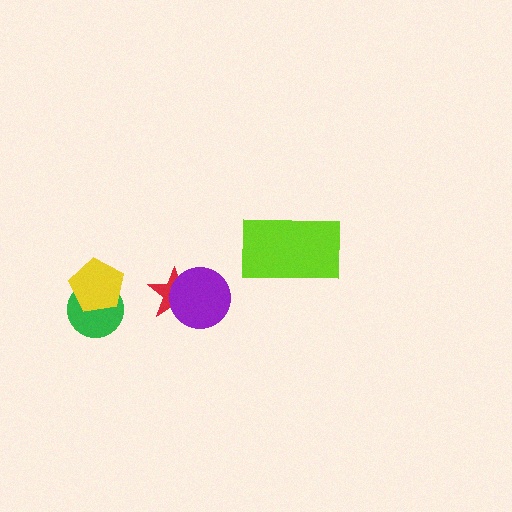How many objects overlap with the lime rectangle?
0 objects overlap with the lime rectangle.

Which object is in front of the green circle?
The yellow pentagon is in front of the green circle.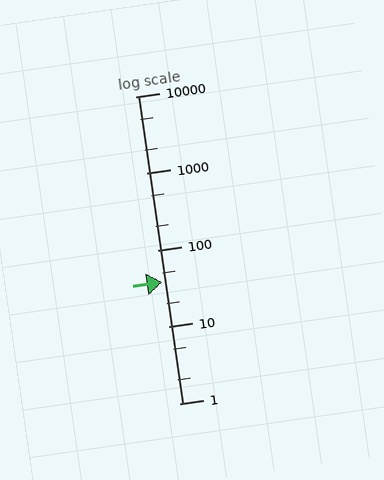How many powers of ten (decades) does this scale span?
The scale spans 4 decades, from 1 to 10000.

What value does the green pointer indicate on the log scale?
The pointer indicates approximately 38.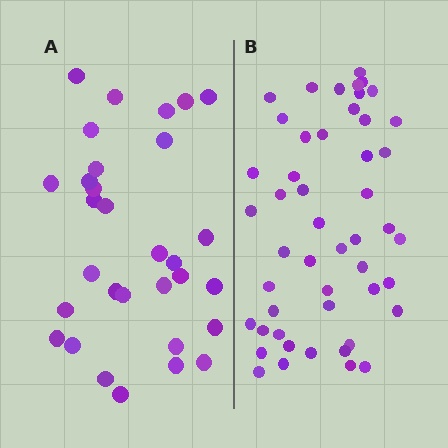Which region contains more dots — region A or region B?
Region B (the right region) has more dots.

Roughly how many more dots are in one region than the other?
Region B has approximately 20 more dots than region A.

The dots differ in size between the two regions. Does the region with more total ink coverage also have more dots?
No. Region A has more total ink coverage because its dots are larger, but region B actually contains more individual dots. Total area can be misleading — the number of items is what matters here.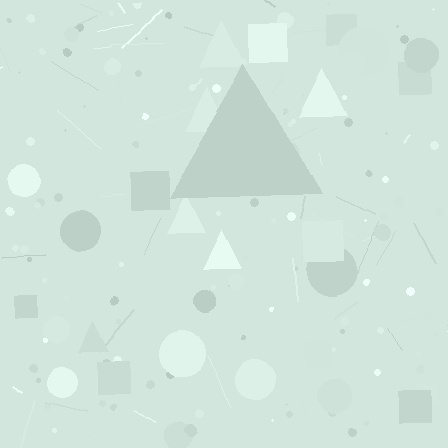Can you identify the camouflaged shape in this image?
The camouflaged shape is a triangle.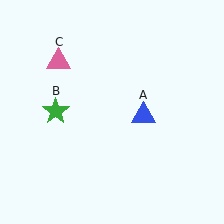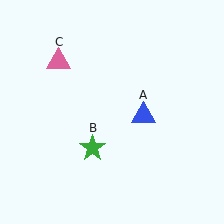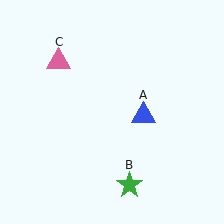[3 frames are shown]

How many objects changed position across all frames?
1 object changed position: green star (object B).